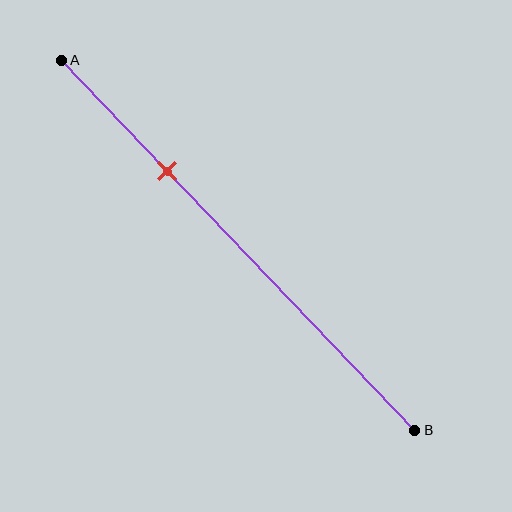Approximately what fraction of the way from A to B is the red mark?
The red mark is approximately 30% of the way from A to B.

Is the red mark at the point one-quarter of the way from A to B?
No, the mark is at about 30% from A, not at the 25% one-quarter point.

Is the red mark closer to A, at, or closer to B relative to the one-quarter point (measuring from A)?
The red mark is closer to point B than the one-quarter point of segment AB.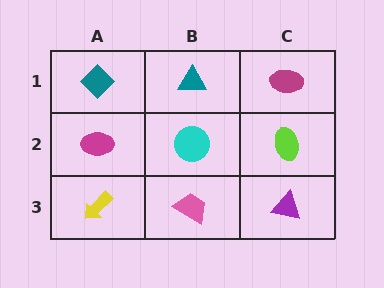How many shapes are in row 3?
3 shapes.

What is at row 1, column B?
A teal triangle.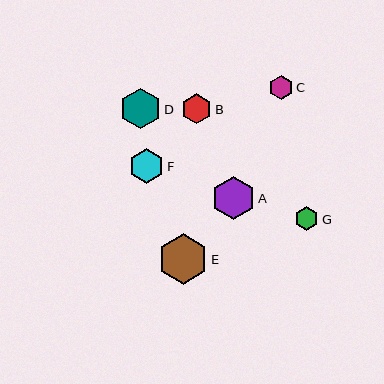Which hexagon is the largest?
Hexagon E is the largest with a size of approximately 51 pixels.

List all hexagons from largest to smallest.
From largest to smallest: E, A, D, F, B, G, C.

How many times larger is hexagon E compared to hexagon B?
Hexagon E is approximately 1.7 times the size of hexagon B.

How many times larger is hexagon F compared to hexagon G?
Hexagon F is approximately 1.4 times the size of hexagon G.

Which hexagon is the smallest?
Hexagon C is the smallest with a size of approximately 24 pixels.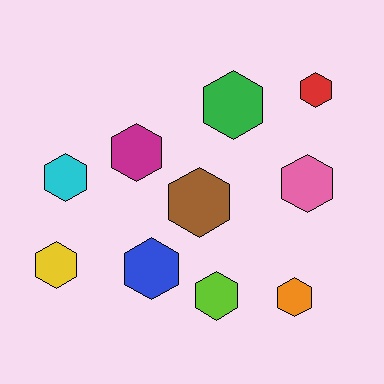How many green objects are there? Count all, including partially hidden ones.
There is 1 green object.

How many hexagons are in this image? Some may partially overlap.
There are 10 hexagons.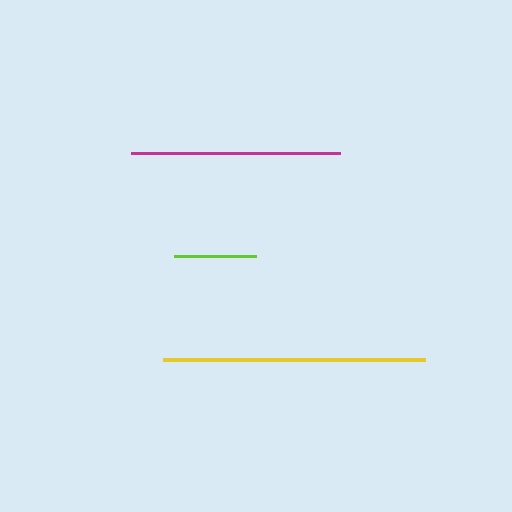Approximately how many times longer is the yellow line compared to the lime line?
The yellow line is approximately 3.2 times the length of the lime line.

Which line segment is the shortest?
The lime line is the shortest at approximately 82 pixels.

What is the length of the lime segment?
The lime segment is approximately 82 pixels long.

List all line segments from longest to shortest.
From longest to shortest: yellow, magenta, lime.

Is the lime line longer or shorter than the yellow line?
The yellow line is longer than the lime line.